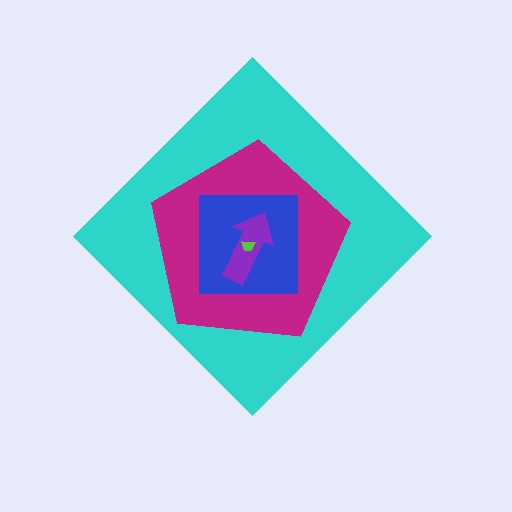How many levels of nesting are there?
5.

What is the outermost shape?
The cyan diamond.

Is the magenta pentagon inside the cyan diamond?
Yes.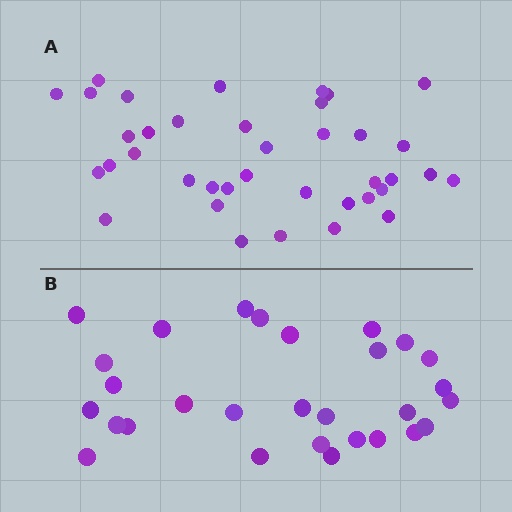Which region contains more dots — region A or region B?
Region A (the top region) has more dots.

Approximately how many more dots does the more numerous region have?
Region A has roughly 8 or so more dots than region B.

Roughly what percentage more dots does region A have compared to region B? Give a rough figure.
About 30% more.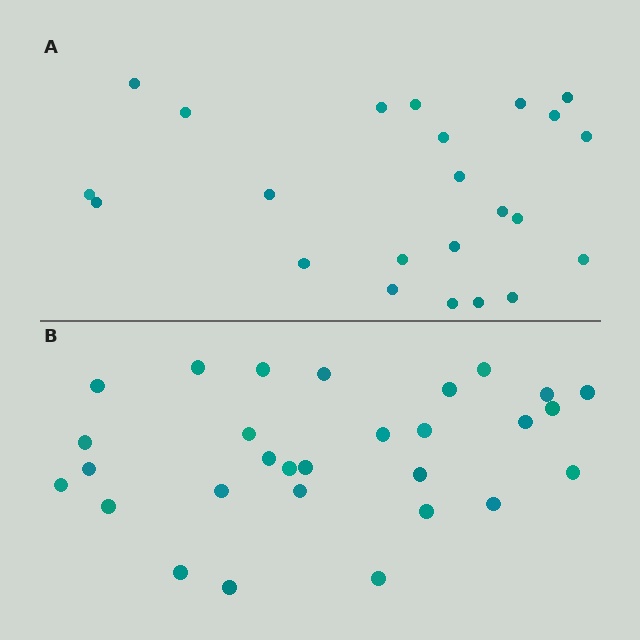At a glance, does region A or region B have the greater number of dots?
Region B (the bottom region) has more dots.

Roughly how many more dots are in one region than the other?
Region B has about 6 more dots than region A.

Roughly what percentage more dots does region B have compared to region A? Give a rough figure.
About 25% more.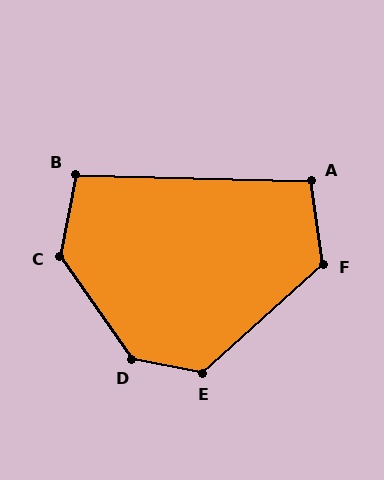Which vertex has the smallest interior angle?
A, at approximately 100 degrees.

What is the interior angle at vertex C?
Approximately 134 degrees (obtuse).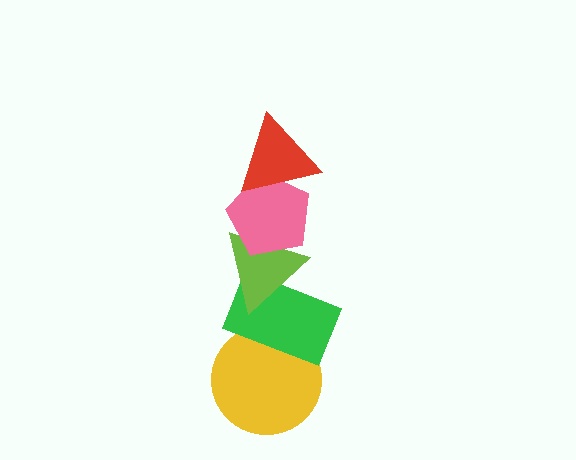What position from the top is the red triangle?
The red triangle is 1st from the top.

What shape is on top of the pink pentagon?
The red triangle is on top of the pink pentagon.